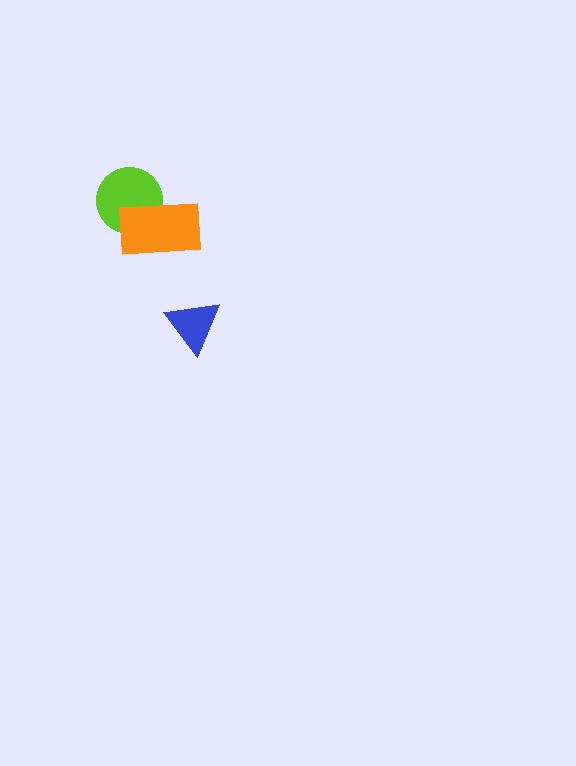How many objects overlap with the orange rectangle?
1 object overlaps with the orange rectangle.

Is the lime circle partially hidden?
Yes, it is partially covered by another shape.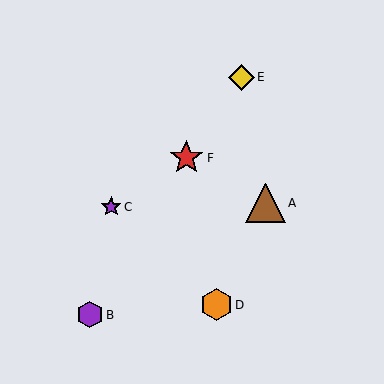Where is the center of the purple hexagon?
The center of the purple hexagon is at (90, 315).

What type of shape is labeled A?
Shape A is a brown triangle.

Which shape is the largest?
The brown triangle (labeled A) is the largest.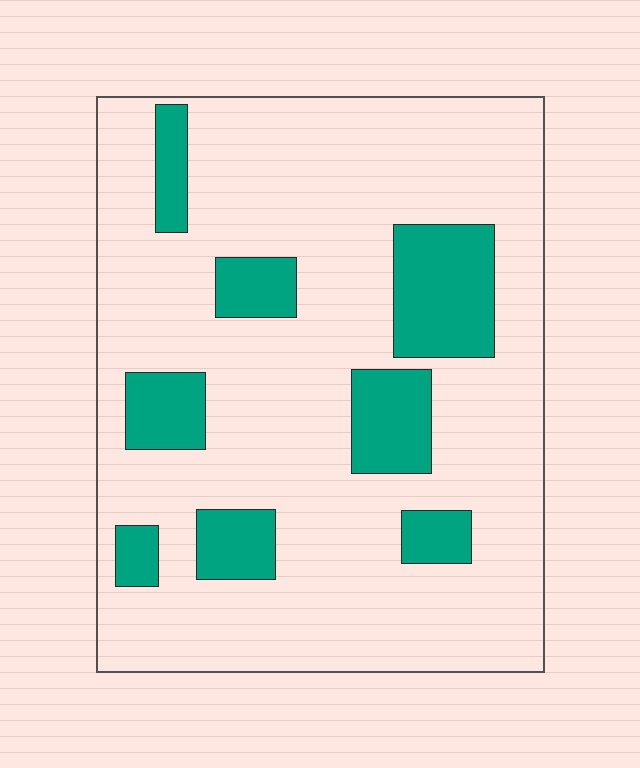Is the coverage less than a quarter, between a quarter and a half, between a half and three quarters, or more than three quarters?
Less than a quarter.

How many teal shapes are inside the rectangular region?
8.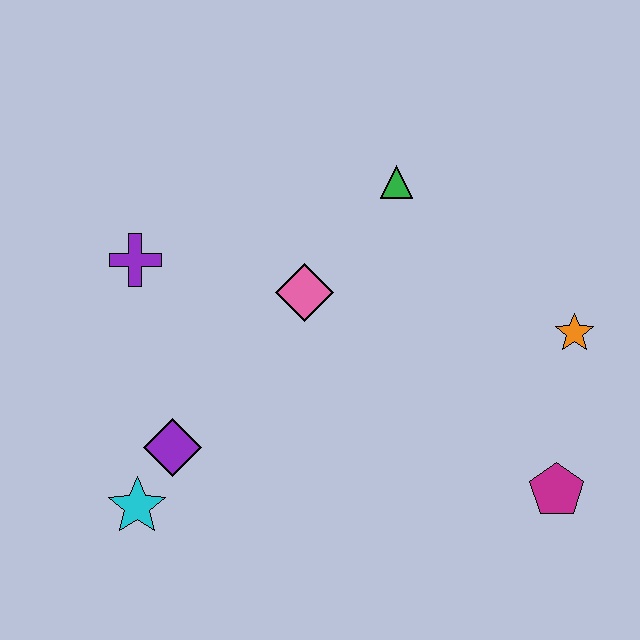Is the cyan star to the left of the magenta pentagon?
Yes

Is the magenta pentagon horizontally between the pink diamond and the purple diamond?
No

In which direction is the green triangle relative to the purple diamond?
The green triangle is above the purple diamond.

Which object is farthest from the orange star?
The cyan star is farthest from the orange star.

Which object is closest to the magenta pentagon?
The orange star is closest to the magenta pentagon.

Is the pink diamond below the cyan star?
No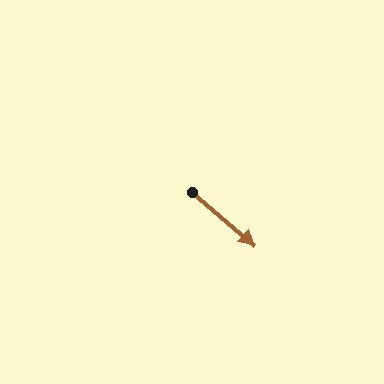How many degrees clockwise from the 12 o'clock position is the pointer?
Approximately 131 degrees.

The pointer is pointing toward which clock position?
Roughly 4 o'clock.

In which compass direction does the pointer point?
Southeast.